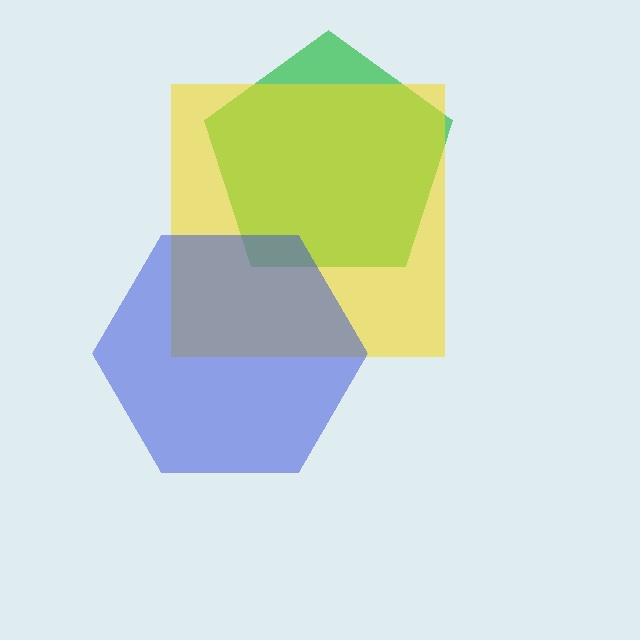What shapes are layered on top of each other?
The layered shapes are: a green pentagon, a yellow square, a blue hexagon.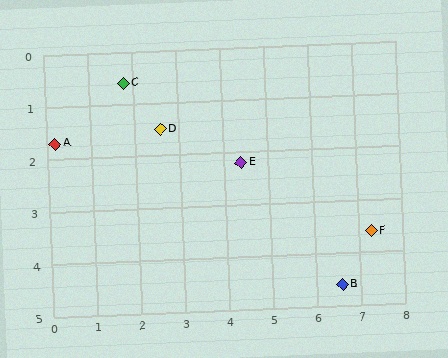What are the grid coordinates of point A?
Point A is at approximately (0.2, 1.7).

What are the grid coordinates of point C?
Point C is at approximately (1.8, 0.6).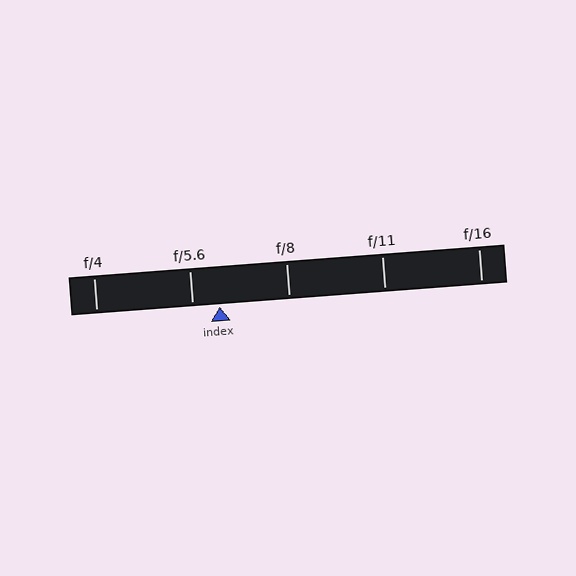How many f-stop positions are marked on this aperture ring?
There are 5 f-stop positions marked.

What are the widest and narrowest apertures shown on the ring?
The widest aperture shown is f/4 and the narrowest is f/16.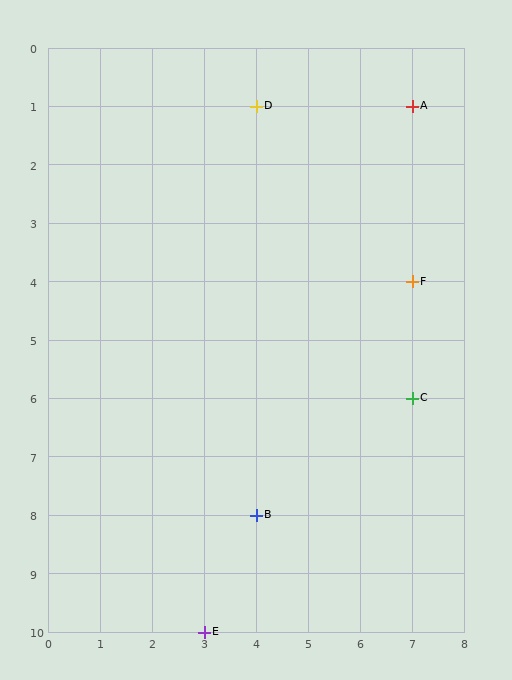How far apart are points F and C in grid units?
Points F and C are 2 rows apart.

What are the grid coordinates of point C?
Point C is at grid coordinates (7, 6).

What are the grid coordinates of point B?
Point B is at grid coordinates (4, 8).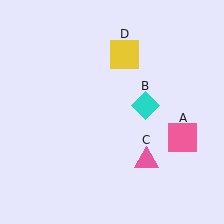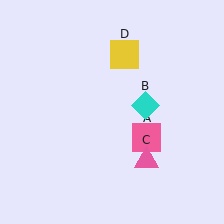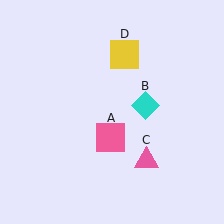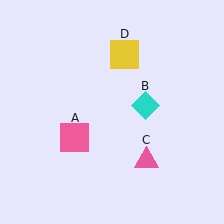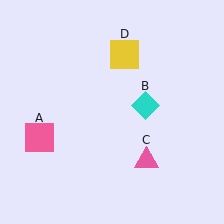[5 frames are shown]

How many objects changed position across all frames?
1 object changed position: pink square (object A).